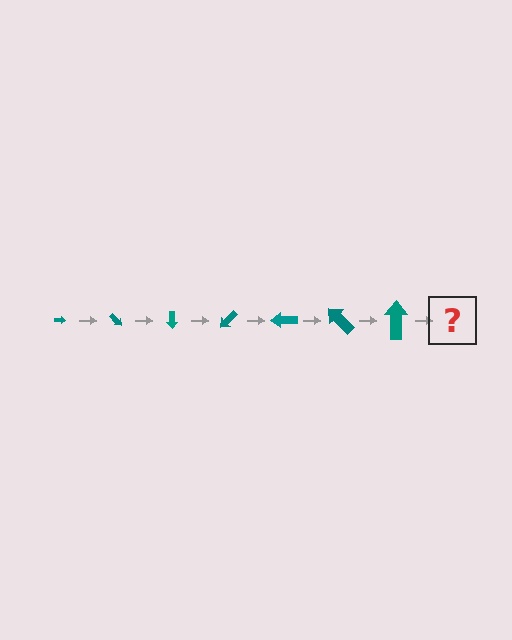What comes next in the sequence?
The next element should be an arrow, larger than the previous one and rotated 315 degrees from the start.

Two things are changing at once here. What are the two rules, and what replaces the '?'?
The two rules are that the arrow grows larger each step and it rotates 45 degrees each step. The '?' should be an arrow, larger than the previous one and rotated 315 degrees from the start.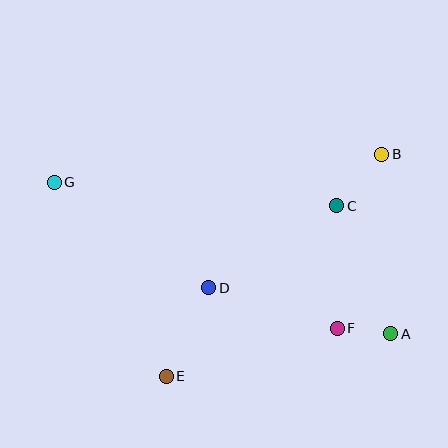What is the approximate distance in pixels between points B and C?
The distance between B and C is approximately 68 pixels.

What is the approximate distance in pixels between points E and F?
The distance between E and F is approximately 178 pixels.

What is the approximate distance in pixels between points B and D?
The distance between B and D is approximately 219 pixels.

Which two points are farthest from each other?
Points A and G are farthest from each other.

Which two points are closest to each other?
Points A and F are closest to each other.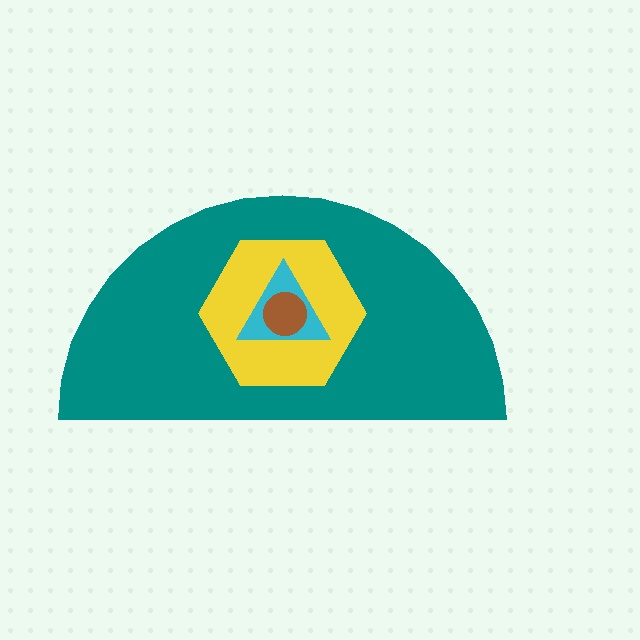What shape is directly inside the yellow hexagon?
The cyan triangle.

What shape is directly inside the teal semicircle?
The yellow hexagon.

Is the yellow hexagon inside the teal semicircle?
Yes.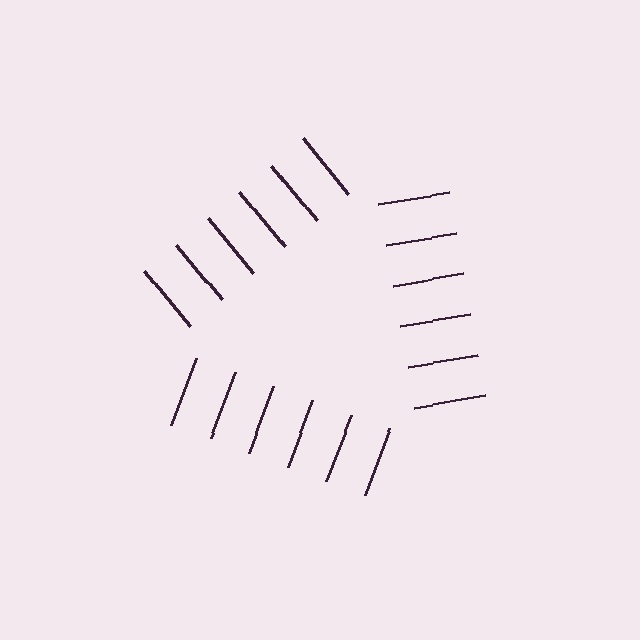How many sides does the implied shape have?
3 sides — the line-ends trace a triangle.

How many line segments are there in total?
18 — 6 along each of the 3 edges.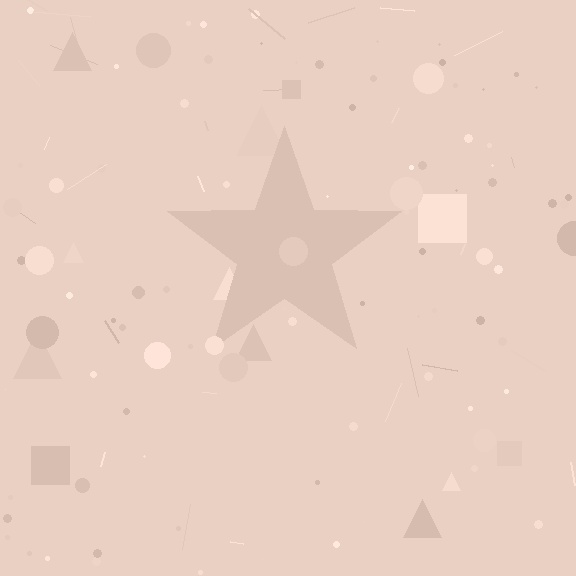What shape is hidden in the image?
A star is hidden in the image.